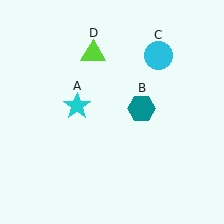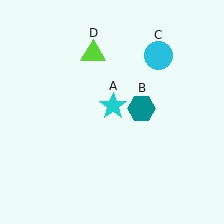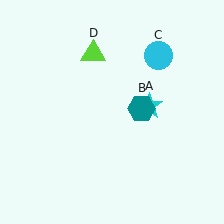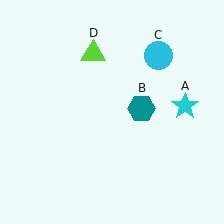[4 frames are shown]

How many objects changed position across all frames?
1 object changed position: cyan star (object A).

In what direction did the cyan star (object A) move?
The cyan star (object A) moved right.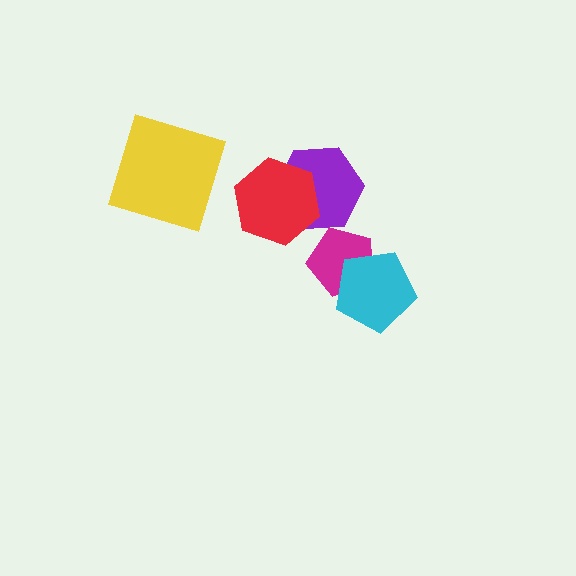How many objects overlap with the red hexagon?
1 object overlaps with the red hexagon.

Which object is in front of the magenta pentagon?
The cyan pentagon is in front of the magenta pentagon.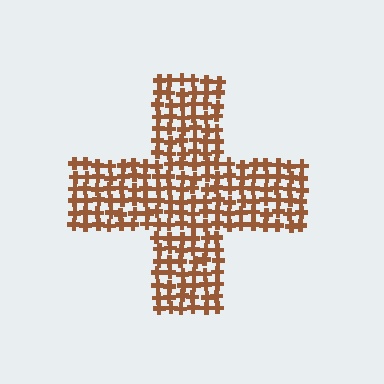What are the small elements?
The small elements are crosses.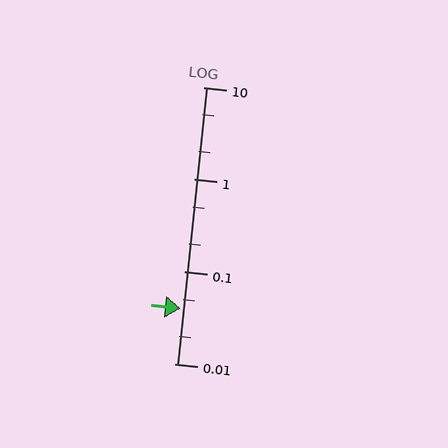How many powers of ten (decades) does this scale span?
The scale spans 3 decades, from 0.01 to 10.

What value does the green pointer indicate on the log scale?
The pointer indicates approximately 0.04.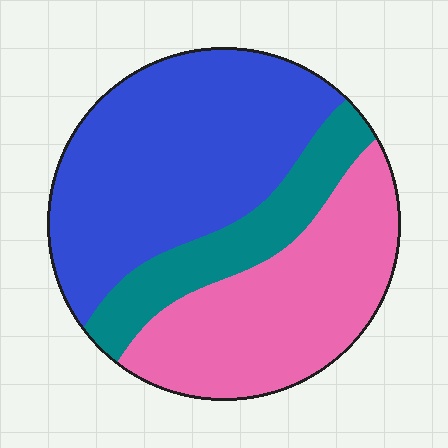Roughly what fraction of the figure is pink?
Pink takes up between a third and a half of the figure.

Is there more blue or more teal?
Blue.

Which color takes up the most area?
Blue, at roughly 45%.